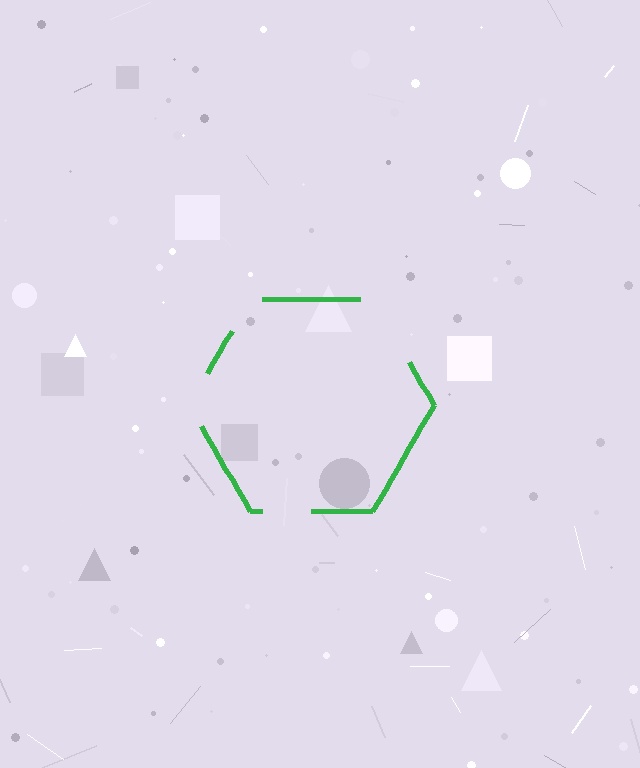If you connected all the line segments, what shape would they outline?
They would outline a hexagon.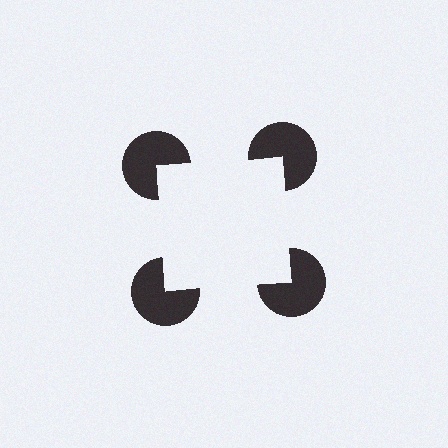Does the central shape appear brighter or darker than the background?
It typically appears slightly brighter than the background, even though no actual brightness change is drawn.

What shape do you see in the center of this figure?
An illusory square — its edges are inferred from the aligned wedge cuts in the pac-man discs, not physically drawn.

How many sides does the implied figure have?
4 sides.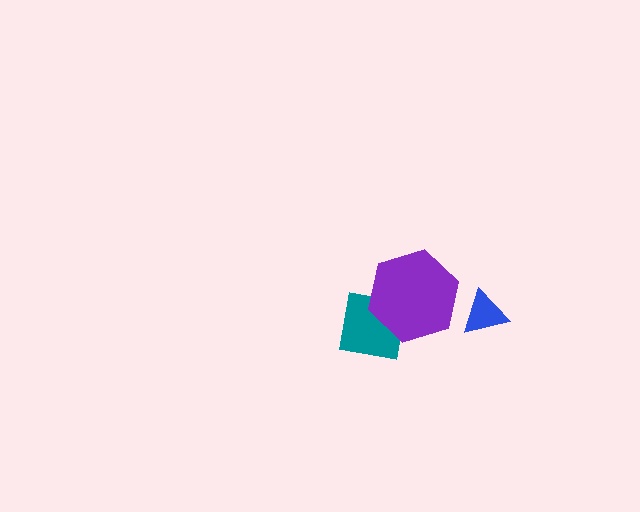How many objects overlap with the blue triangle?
0 objects overlap with the blue triangle.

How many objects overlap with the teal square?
1 object overlaps with the teal square.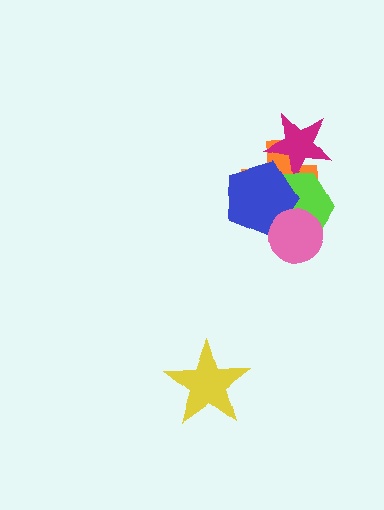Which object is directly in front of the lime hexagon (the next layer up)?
The blue pentagon is directly in front of the lime hexagon.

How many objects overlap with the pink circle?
2 objects overlap with the pink circle.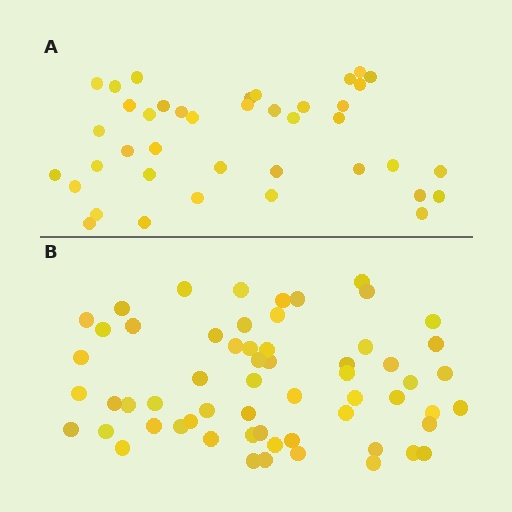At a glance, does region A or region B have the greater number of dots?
Region B (the bottom region) has more dots.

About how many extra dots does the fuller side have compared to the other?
Region B has approximately 20 more dots than region A.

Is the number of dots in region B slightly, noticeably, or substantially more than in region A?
Region B has substantially more. The ratio is roughly 1.5 to 1.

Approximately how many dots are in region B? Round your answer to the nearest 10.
About 60 dots.